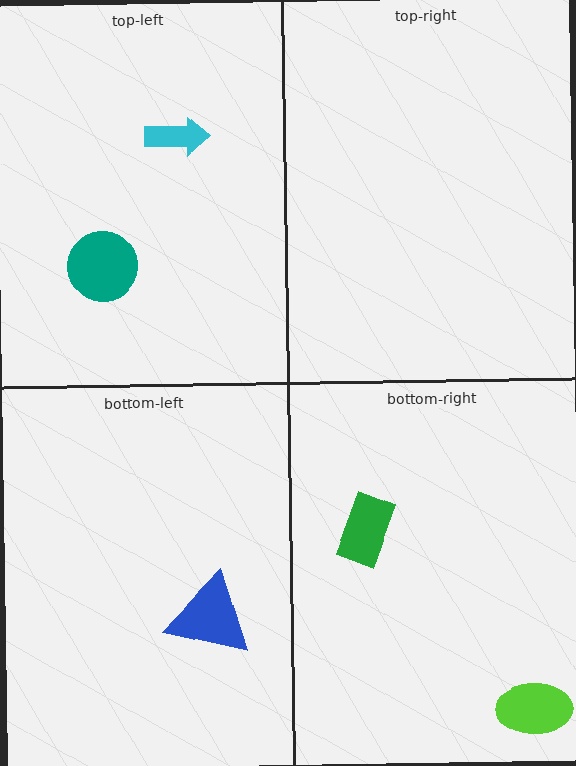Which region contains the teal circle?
The top-left region.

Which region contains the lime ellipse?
The bottom-right region.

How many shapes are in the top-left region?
2.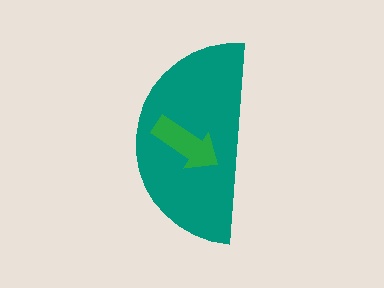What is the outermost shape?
The teal semicircle.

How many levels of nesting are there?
2.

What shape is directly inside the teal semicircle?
The green arrow.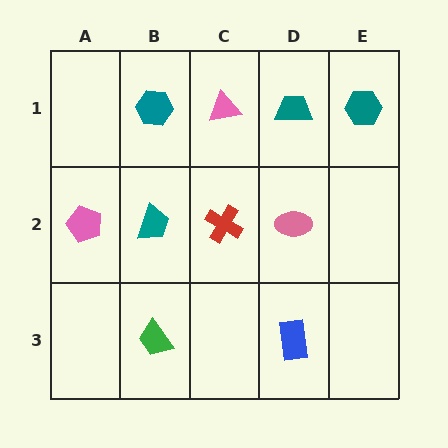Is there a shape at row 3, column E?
No, that cell is empty.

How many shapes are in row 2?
4 shapes.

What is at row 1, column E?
A teal hexagon.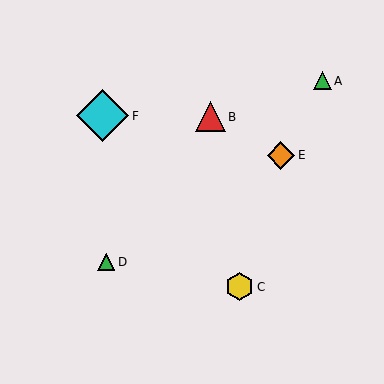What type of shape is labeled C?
Shape C is a yellow hexagon.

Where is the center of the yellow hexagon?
The center of the yellow hexagon is at (240, 287).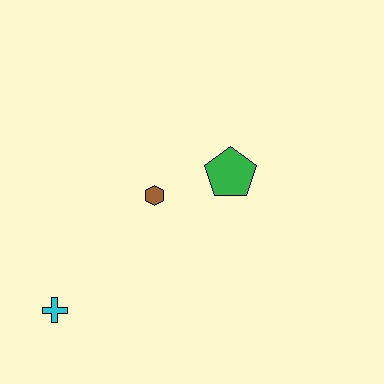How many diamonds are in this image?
There are no diamonds.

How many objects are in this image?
There are 3 objects.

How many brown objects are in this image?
There is 1 brown object.